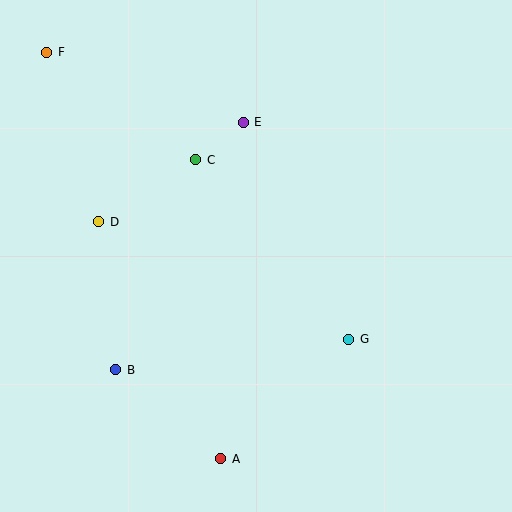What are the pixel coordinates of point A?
Point A is at (221, 459).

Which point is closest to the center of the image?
Point C at (196, 160) is closest to the center.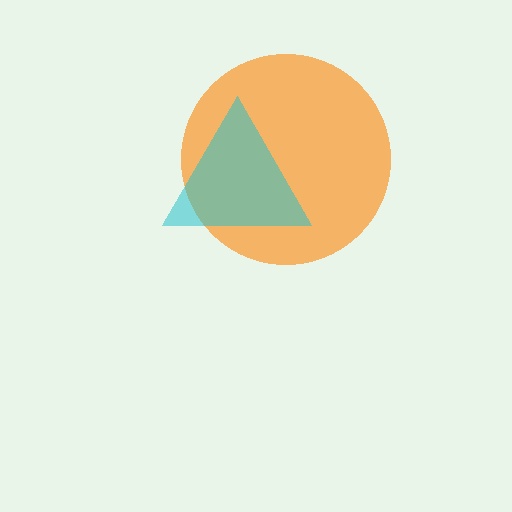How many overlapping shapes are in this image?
There are 2 overlapping shapes in the image.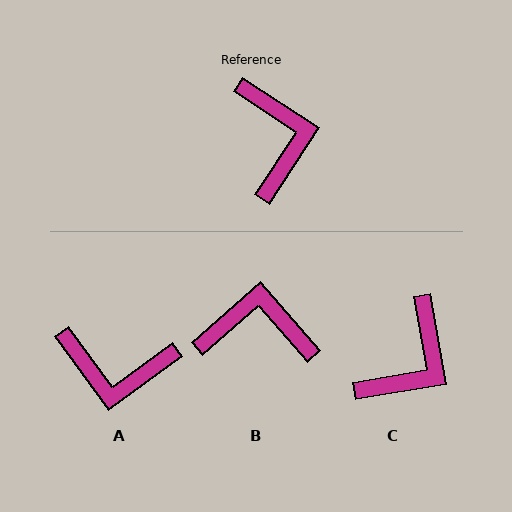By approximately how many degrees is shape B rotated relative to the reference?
Approximately 74 degrees counter-clockwise.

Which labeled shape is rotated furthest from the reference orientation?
A, about 111 degrees away.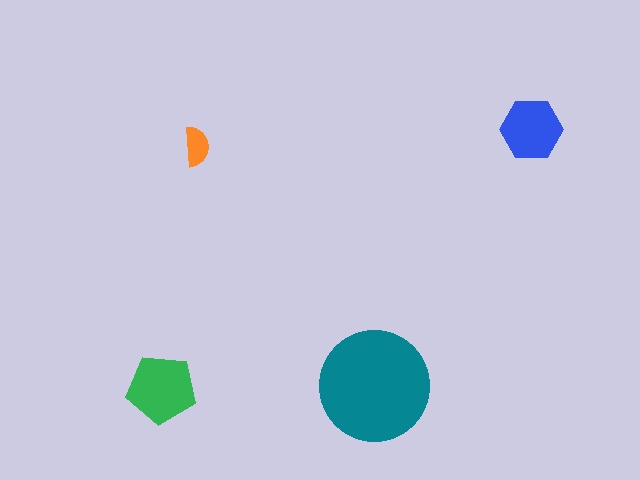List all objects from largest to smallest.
The teal circle, the green pentagon, the blue hexagon, the orange semicircle.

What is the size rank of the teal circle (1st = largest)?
1st.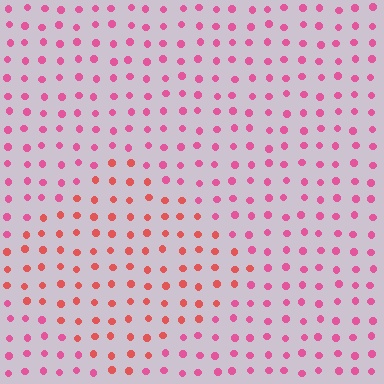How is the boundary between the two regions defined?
The boundary is defined purely by a slight shift in hue (about 29 degrees). Spacing, size, and orientation are identical on both sides.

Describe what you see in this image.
The image is filled with small pink elements in a uniform arrangement. A diamond-shaped region is visible where the elements are tinted to a slightly different hue, forming a subtle color boundary.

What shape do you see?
I see a diamond.